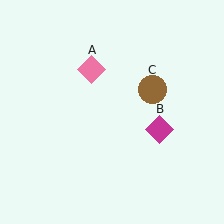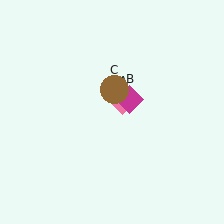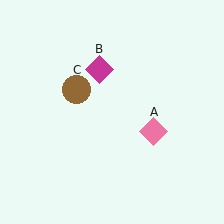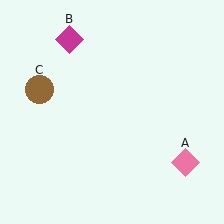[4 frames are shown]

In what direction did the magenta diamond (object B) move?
The magenta diamond (object B) moved up and to the left.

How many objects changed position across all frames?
3 objects changed position: pink diamond (object A), magenta diamond (object B), brown circle (object C).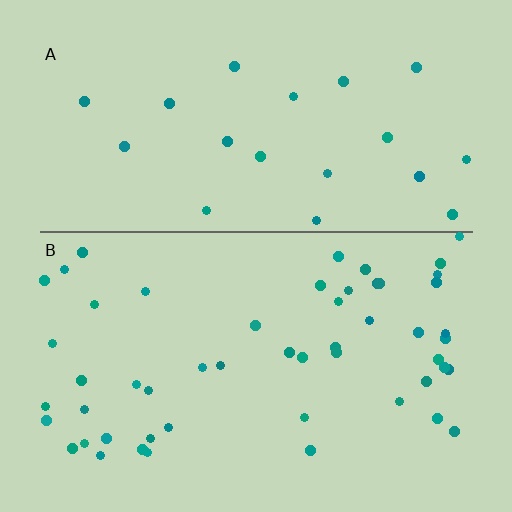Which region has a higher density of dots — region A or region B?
B (the bottom).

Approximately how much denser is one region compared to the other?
Approximately 2.5× — region B over region A.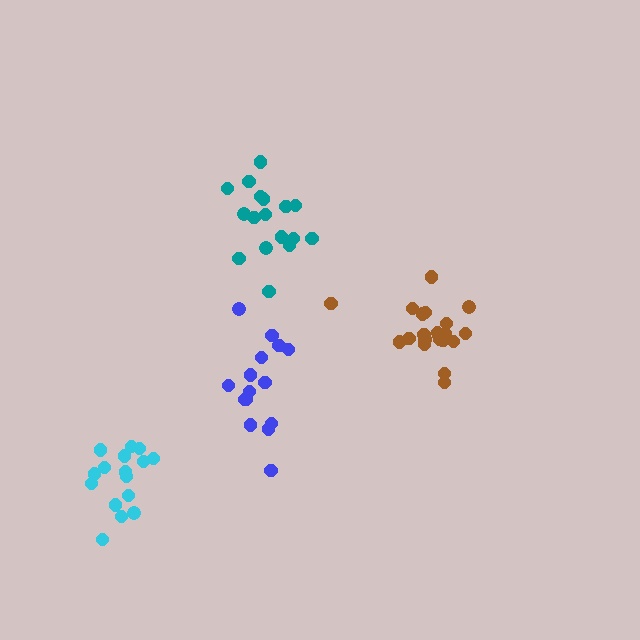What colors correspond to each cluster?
The clusters are colored: blue, teal, brown, cyan.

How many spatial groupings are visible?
There are 4 spatial groupings.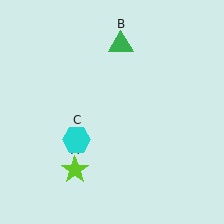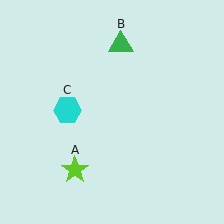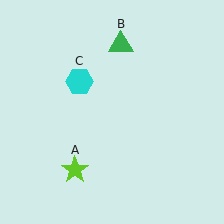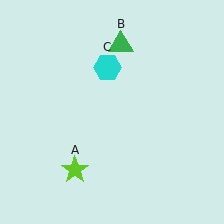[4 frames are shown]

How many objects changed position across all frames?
1 object changed position: cyan hexagon (object C).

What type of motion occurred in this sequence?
The cyan hexagon (object C) rotated clockwise around the center of the scene.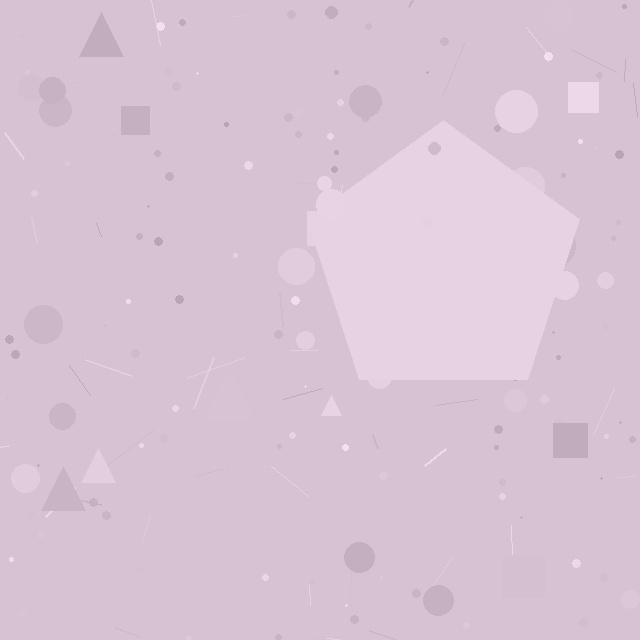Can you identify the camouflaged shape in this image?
The camouflaged shape is a pentagon.